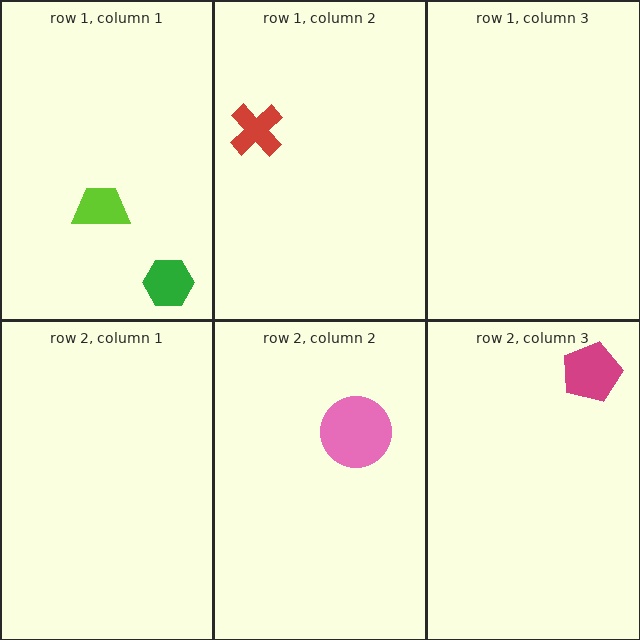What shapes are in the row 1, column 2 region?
The red cross.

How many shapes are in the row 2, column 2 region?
1.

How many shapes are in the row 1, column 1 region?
2.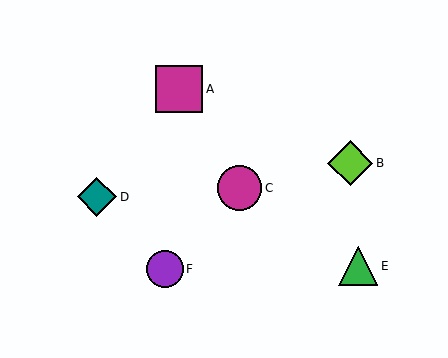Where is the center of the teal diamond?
The center of the teal diamond is at (97, 197).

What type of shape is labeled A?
Shape A is a magenta square.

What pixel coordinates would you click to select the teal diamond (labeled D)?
Click at (97, 197) to select the teal diamond D.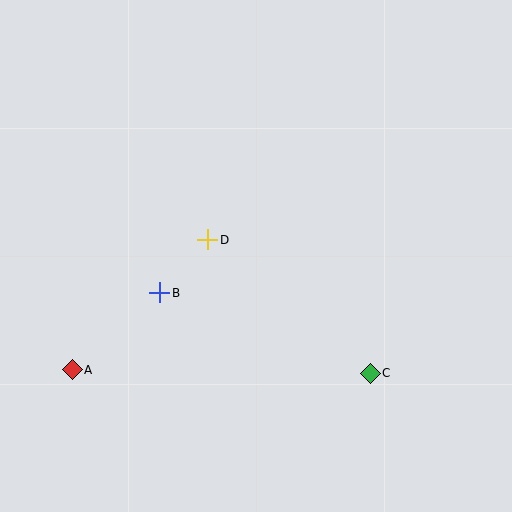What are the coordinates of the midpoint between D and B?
The midpoint between D and B is at (184, 266).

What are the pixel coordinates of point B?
Point B is at (160, 293).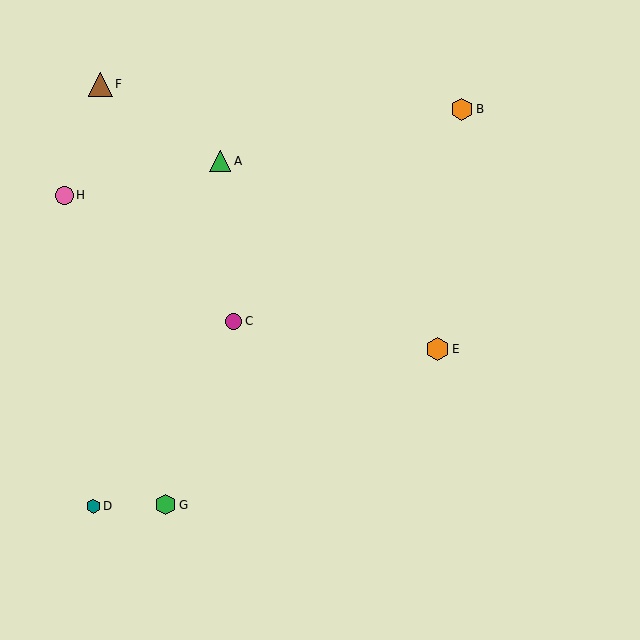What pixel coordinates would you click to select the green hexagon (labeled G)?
Click at (165, 505) to select the green hexagon G.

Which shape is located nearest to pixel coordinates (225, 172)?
The green triangle (labeled A) at (220, 161) is nearest to that location.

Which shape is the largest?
The brown triangle (labeled F) is the largest.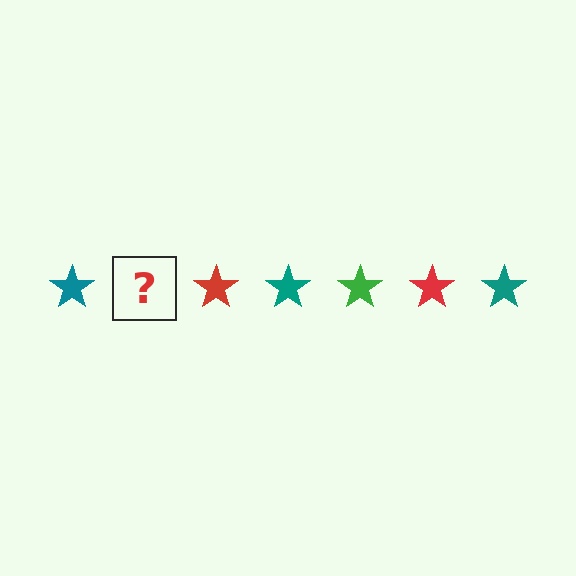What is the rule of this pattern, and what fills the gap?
The rule is that the pattern cycles through teal, green, red stars. The gap should be filled with a green star.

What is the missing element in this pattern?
The missing element is a green star.